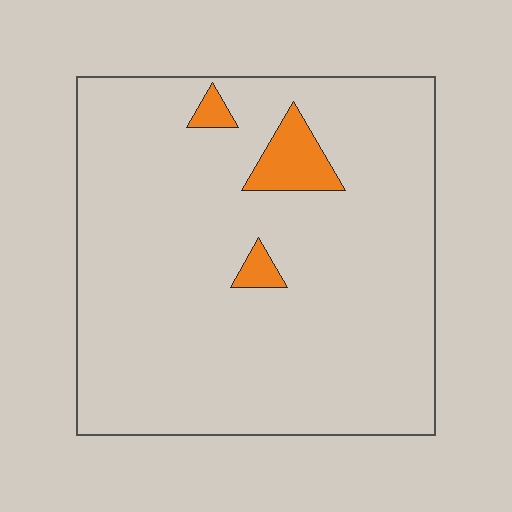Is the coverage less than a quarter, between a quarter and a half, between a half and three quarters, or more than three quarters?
Less than a quarter.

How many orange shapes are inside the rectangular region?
3.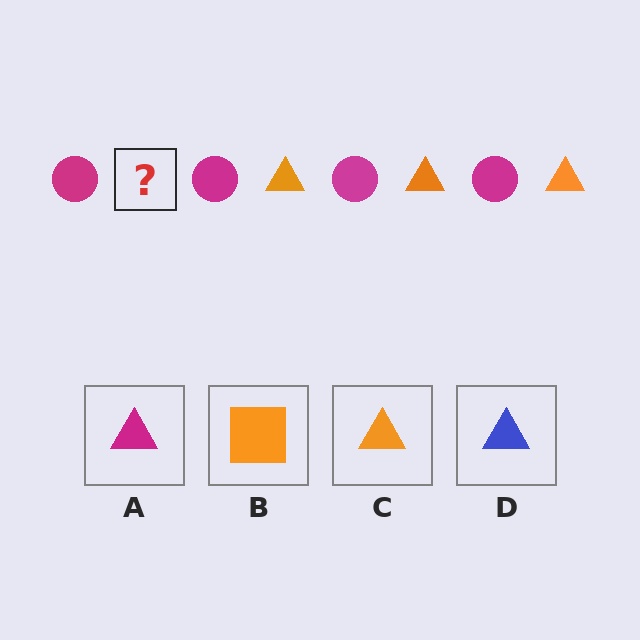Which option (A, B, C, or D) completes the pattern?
C.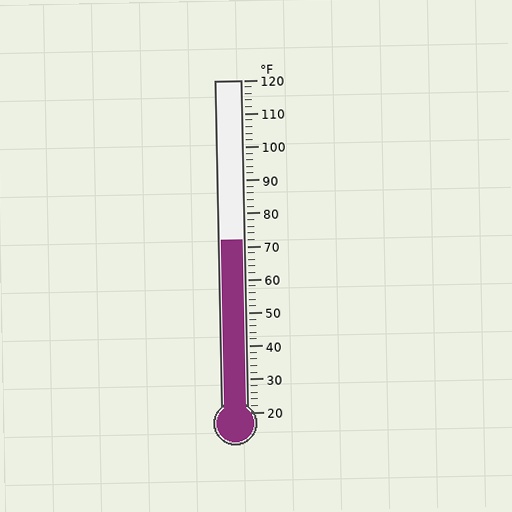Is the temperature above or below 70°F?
The temperature is above 70°F.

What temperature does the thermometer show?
The thermometer shows approximately 72°F.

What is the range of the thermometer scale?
The thermometer scale ranges from 20°F to 120°F.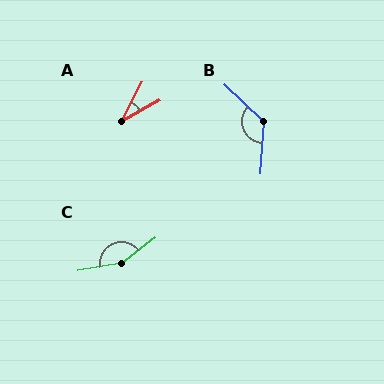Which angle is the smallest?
A, at approximately 33 degrees.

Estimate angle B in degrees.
Approximately 130 degrees.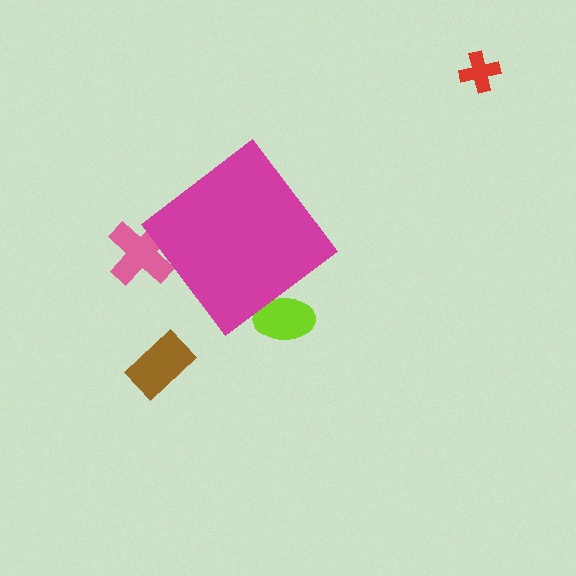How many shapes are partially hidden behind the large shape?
2 shapes are partially hidden.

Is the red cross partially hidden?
No, the red cross is fully visible.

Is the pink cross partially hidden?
Yes, the pink cross is partially hidden behind the magenta diamond.